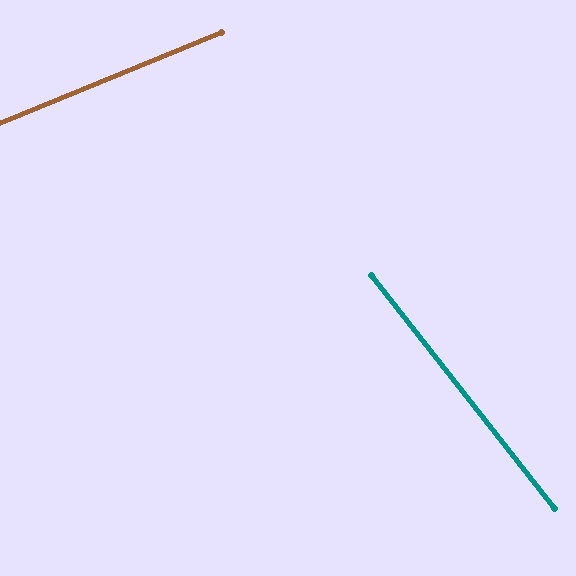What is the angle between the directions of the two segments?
Approximately 74 degrees.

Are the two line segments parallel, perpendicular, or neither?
Neither parallel nor perpendicular — they differ by about 74°.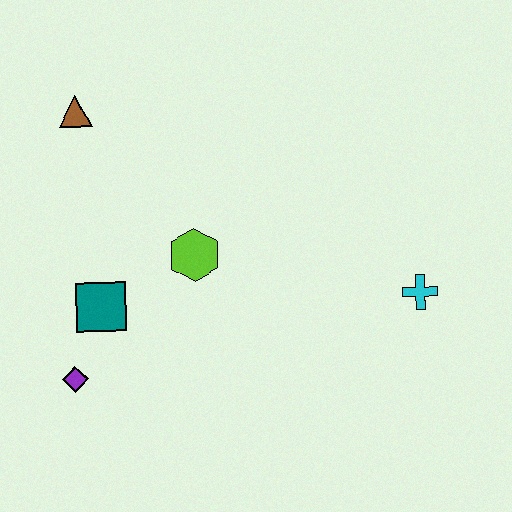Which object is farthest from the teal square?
The cyan cross is farthest from the teal square.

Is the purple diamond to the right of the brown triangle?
No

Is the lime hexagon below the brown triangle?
Yes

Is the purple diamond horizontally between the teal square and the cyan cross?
No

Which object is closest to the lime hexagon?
The teal square is closest to the lime hexagon.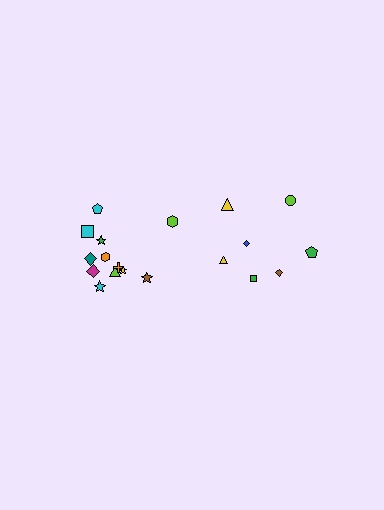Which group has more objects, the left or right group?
The left group.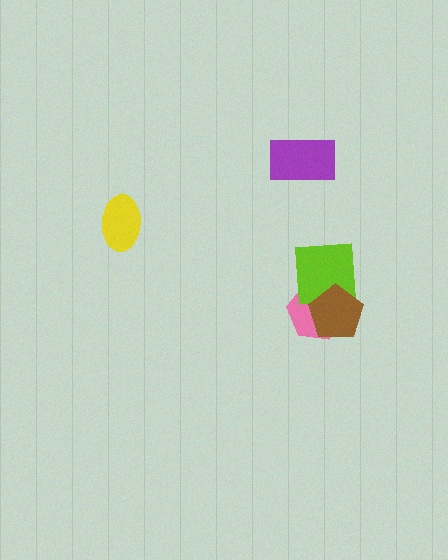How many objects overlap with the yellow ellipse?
0 objects overlap with the yellow ellipse.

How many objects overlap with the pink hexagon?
2 objects overlap with the pink hexagon.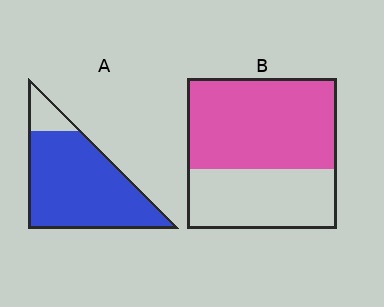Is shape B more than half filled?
Yes.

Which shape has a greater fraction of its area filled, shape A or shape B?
Shape A.